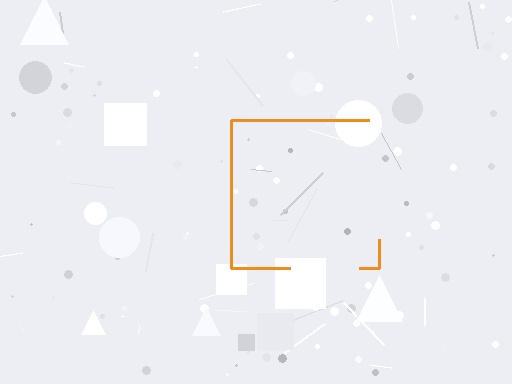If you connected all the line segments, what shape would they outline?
They would outline a square.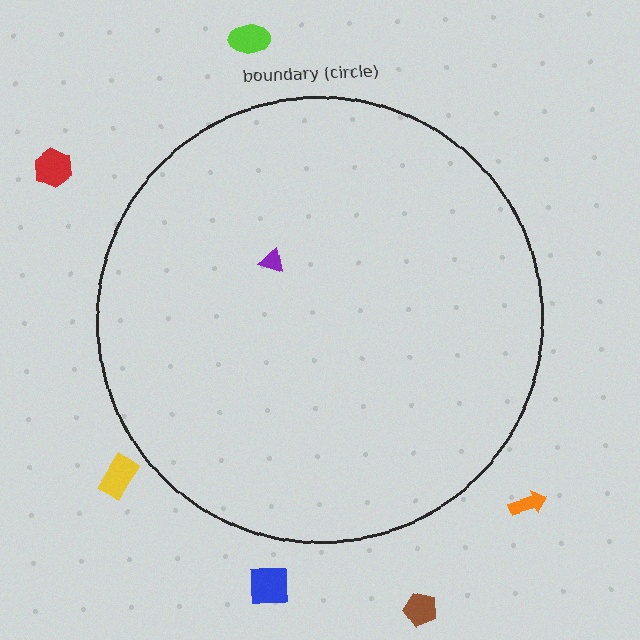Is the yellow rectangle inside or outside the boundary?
Outside.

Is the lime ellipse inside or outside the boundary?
Outside.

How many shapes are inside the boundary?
1 inside, 6 outside.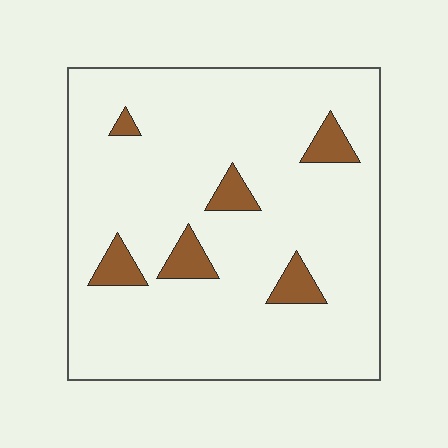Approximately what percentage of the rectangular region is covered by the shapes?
Approximately 10%.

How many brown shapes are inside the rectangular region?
6.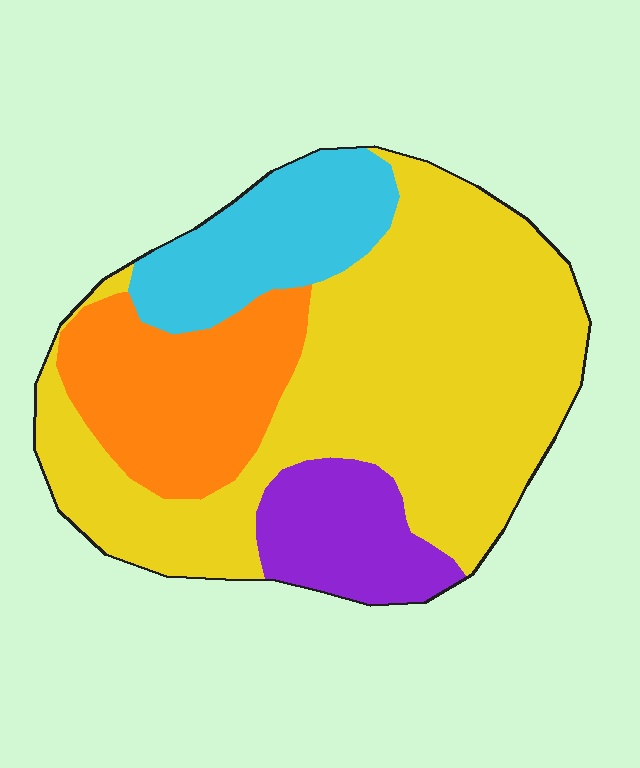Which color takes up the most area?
Yellow, at roughly 55%.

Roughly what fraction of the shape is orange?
Orange covers around 20% of the shape.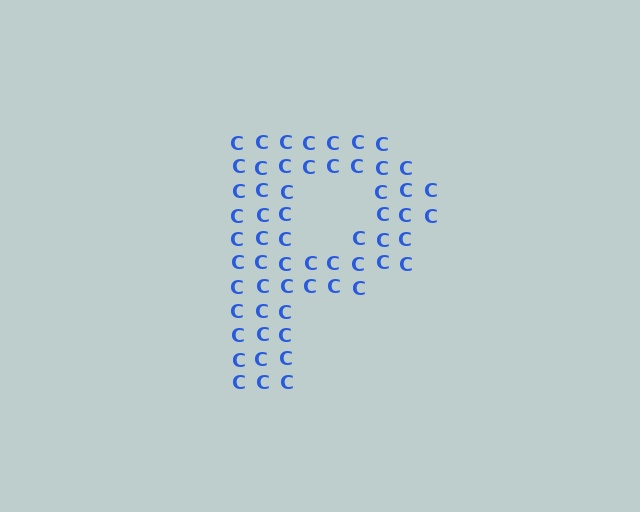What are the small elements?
The small elements are letter C's.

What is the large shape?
The large shape is the letter P.